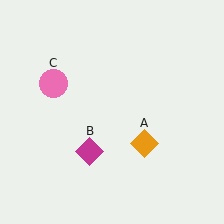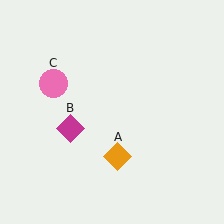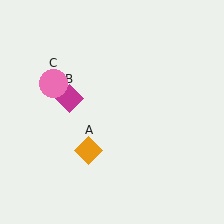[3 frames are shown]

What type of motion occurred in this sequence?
The orange diamond (object A), magenta diamond (object B) rotated clockwise around the center of the scene.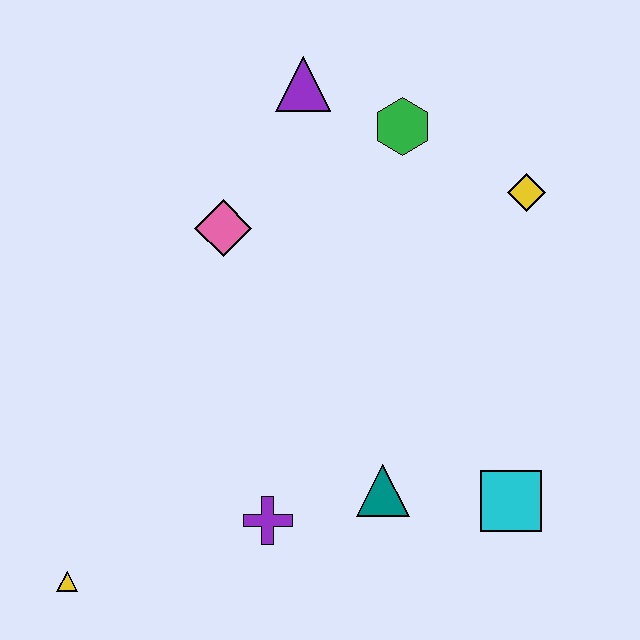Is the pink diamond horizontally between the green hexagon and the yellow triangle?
Yes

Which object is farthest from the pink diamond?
The cyan square is farthest from the pink diamond.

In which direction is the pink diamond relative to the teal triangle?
The pink diamond is above the teal triangle.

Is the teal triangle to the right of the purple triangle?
Yes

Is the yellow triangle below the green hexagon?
Yes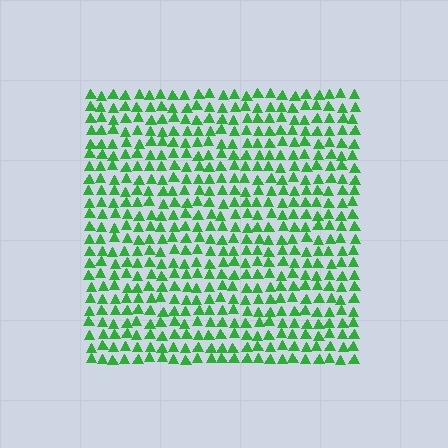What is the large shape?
The large shape is a square.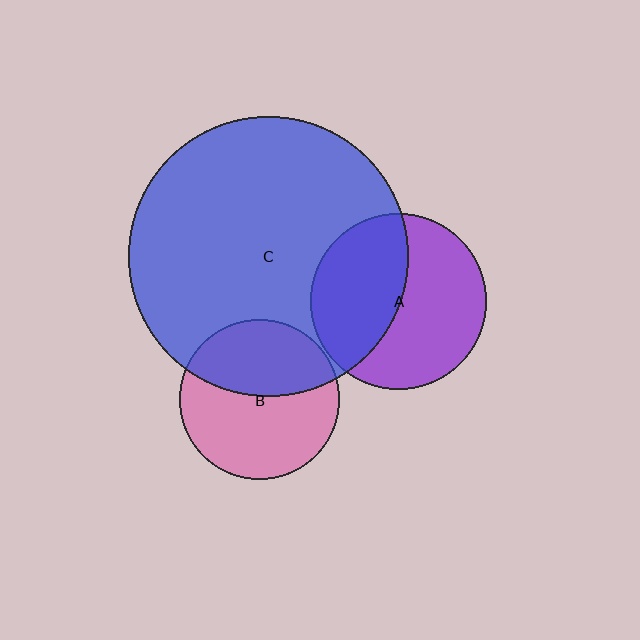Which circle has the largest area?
Circle C (blue).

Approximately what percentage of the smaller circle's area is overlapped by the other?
Approximately 45%.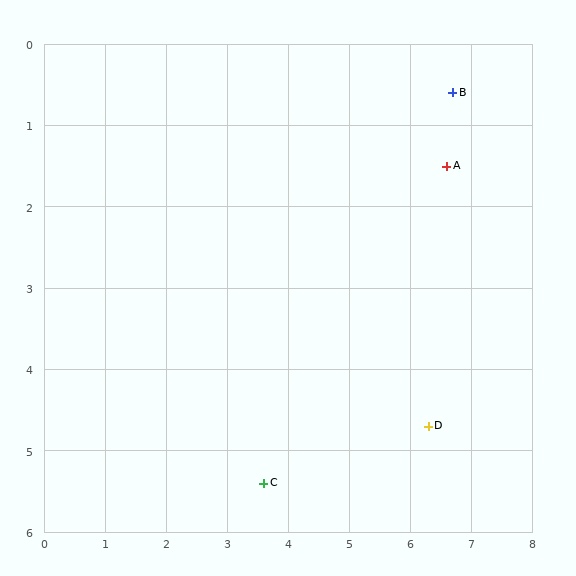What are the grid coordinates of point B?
Point B is at approximately (6.7, 0.6).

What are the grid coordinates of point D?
Point D is at approximately (6.3, 4.7).